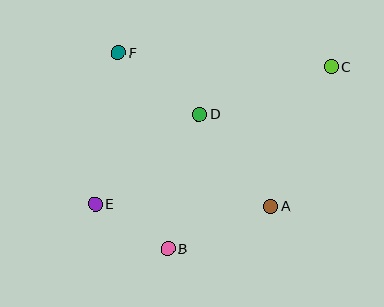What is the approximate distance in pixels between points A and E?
The distance between A and E is approximately 176 pixels.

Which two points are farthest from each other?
Points C and E are farthest from each other.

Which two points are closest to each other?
Points B and E are closest to each other.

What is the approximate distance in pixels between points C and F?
The distance between C and F is approximately 214 pixels.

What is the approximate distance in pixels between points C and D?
The distance between C and D is approximately 141 pixels.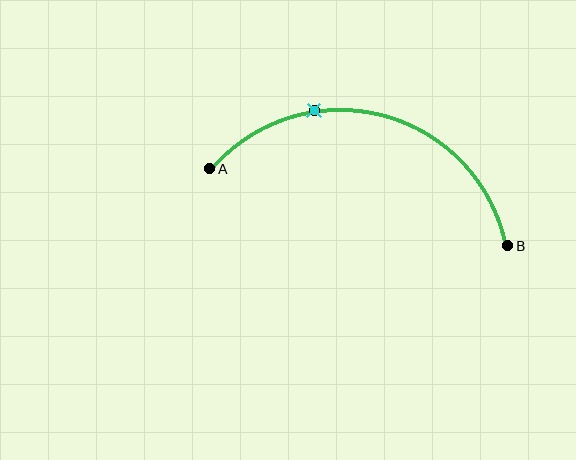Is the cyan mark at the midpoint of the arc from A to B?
No. The cyan mark lies on the arc but is closer to endpoint A. The arc midpoint would be at the point on the curve equidistant along the arc from both A and B.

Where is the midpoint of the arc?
The arc midpoint is the point on the curve farthest from the straight line joining A and B. It sits above that line.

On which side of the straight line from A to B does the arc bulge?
The arc bulges above the straight line connecting A and B.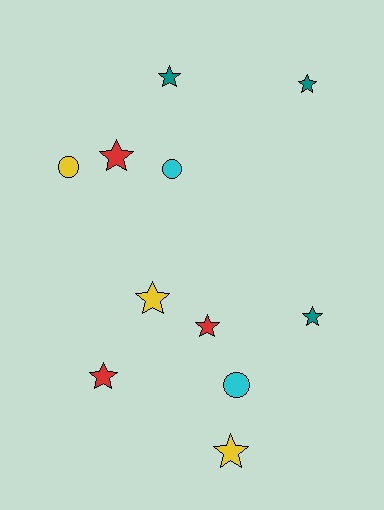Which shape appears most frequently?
Star, with 8 objects.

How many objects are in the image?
There are 11 objects.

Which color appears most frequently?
Yellow, with 3 objects.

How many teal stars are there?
There are 3 teal stars.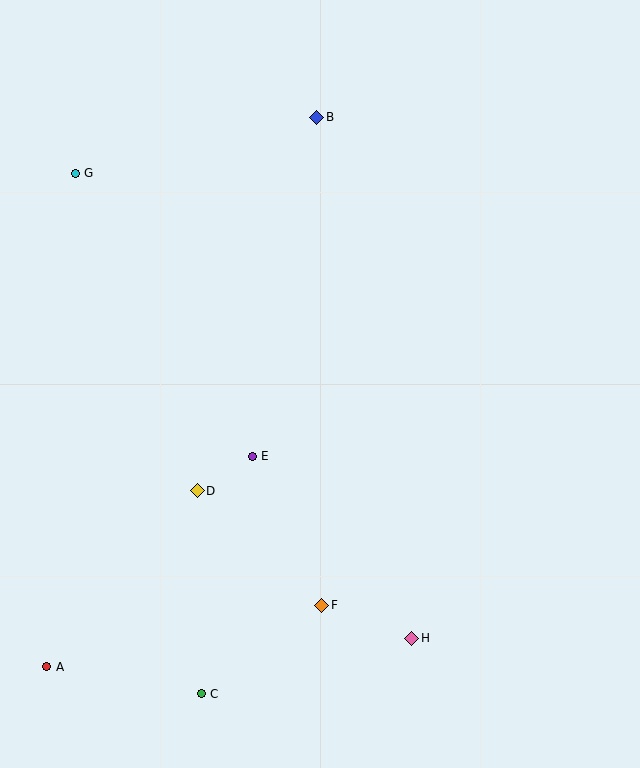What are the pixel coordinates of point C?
Point C is at (201, 694).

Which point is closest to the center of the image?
Point E at (252, 456) is closest to the center.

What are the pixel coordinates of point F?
Point F is at (322, 605).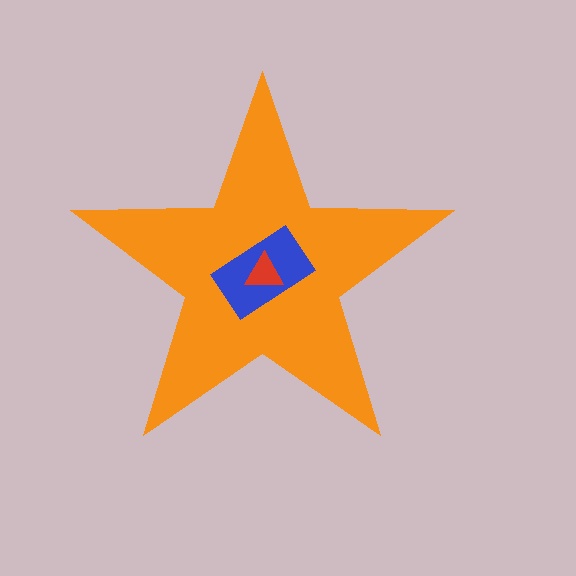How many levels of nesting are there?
3.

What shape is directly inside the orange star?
The blue rectangle.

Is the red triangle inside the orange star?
Yes.